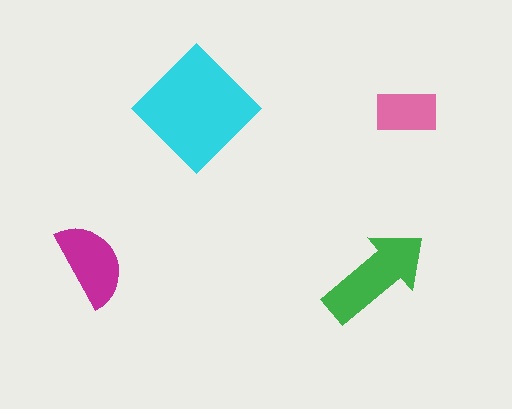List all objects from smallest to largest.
The pink rectangle, the magenta semicircle, the green arrow, the cyan diamond.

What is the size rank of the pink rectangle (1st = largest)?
4th.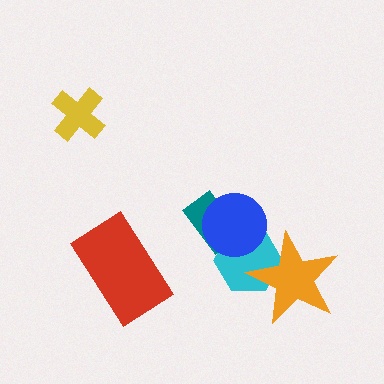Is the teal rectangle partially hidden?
Yes, it is partially covered by another shape.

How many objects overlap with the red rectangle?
0 objects overlap with the red rectangle.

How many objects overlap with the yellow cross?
0 objects overlap with the yellow cross.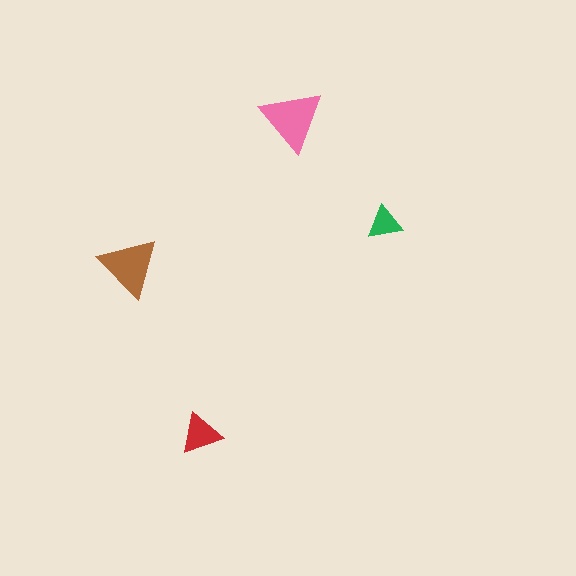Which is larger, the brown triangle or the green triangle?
The brown one.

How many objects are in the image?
There are 4 objects in the image.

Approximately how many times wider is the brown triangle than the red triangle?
About 1.5 times wider.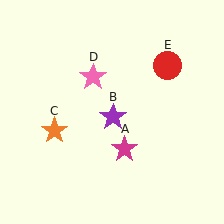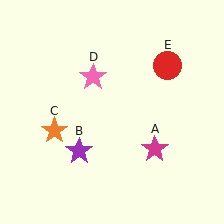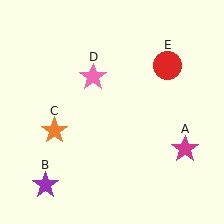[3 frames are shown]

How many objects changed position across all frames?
2 objects changed position: magenta star (object A), purple star (object B).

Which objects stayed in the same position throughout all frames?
Orange star (object C) and pink star (object D) and red circle (object E) remained stationary.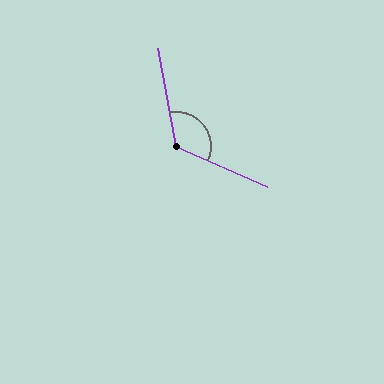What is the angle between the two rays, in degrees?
Approximately 124 degrees.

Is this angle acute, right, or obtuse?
It is obtuse.